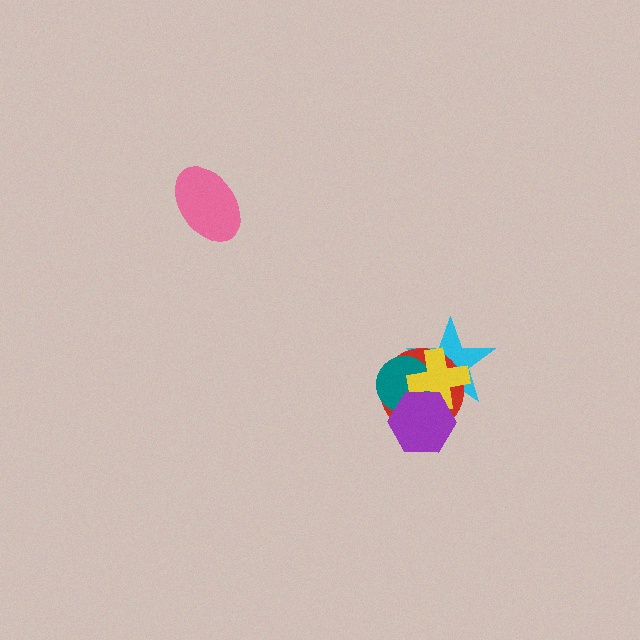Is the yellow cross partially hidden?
Yes, it is partially covered by another shape.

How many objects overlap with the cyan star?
4 objects overlap with the cyan star.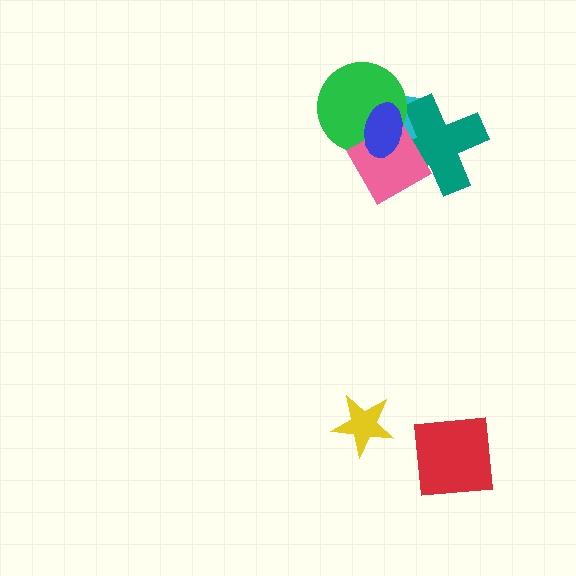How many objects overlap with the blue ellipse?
4 objects overlap with the blue ellipse.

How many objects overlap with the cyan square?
4 objects overlap with the cyan square.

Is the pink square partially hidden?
Yes, it is partially covered by another shape.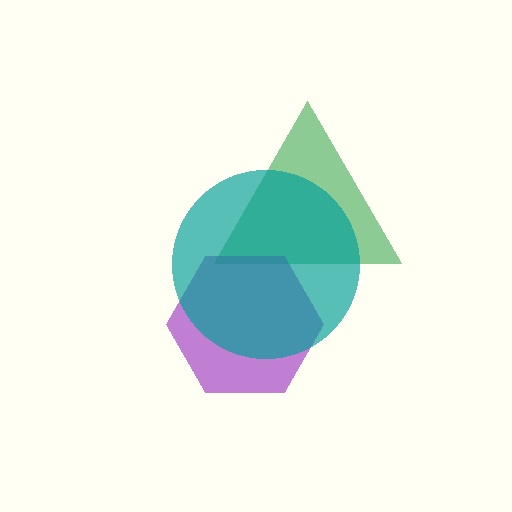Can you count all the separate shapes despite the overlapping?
Yes, there are 3 separate shapes.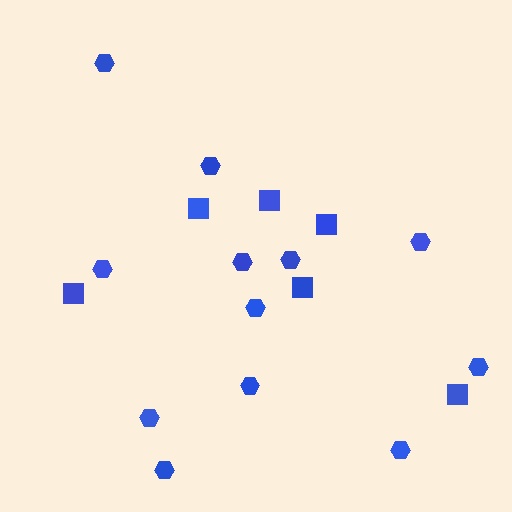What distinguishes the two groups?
There are 2 groups: one group of hexagons (12) and one group of squares (6).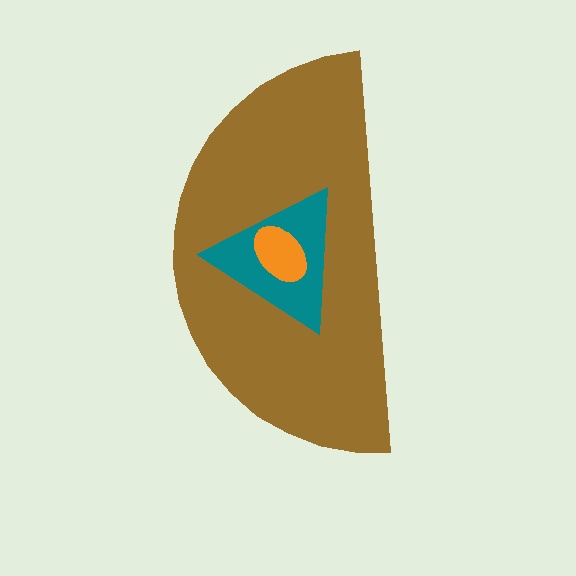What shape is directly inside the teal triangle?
The orange ellipse.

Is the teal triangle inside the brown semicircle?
Yes.